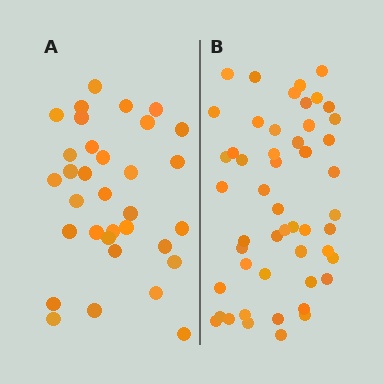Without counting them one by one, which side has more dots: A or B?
Region B (the right region) has more dots.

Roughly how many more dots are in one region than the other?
Region B has approximately 15 more dots than region A.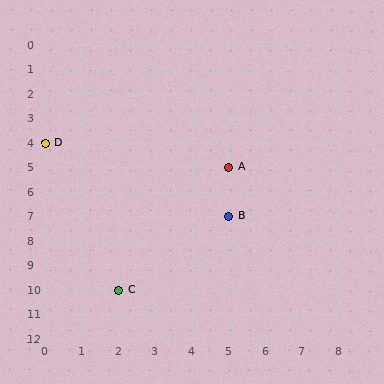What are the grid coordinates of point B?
Point B is at grid coordinates (5, 7).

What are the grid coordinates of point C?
Point C is at grid coordinates (2, 10).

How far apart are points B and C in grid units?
Points B and C are 3 columns and 3 rows apart (about 4.2 grid units diagonally).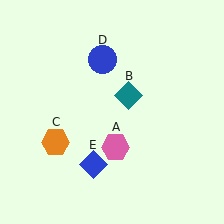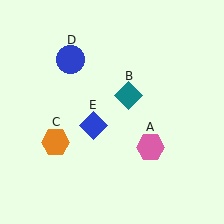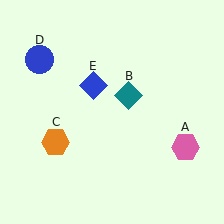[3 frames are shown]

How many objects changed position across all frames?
3 objects changed position: pink hexagon (object A), blue circle (object D), blue diamond (object E).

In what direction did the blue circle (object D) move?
The blue circle (object D) moved left.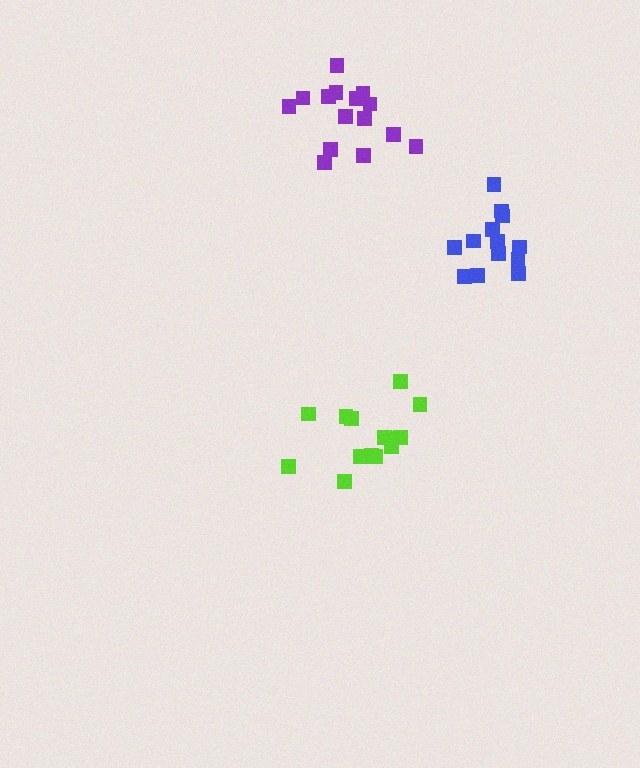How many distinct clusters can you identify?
There are 3 distinct clusters.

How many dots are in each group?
Group 1: 13 dots, Group 2: 15 dots, Group 3: 14 dots (42 total).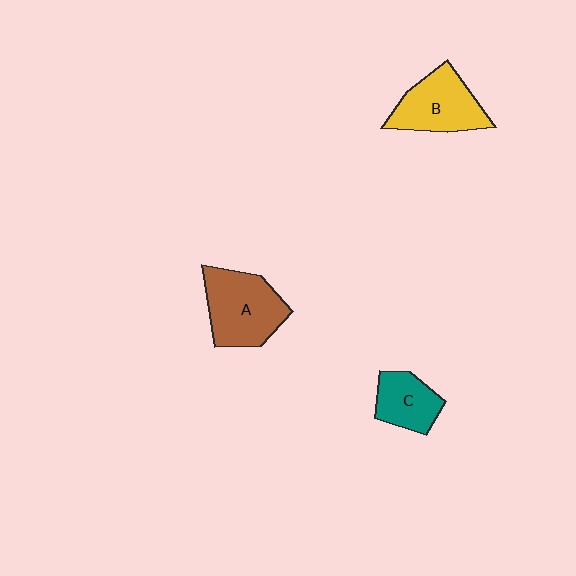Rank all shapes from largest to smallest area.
From largest to smallest: A (brown), B (yellow), C (teal).